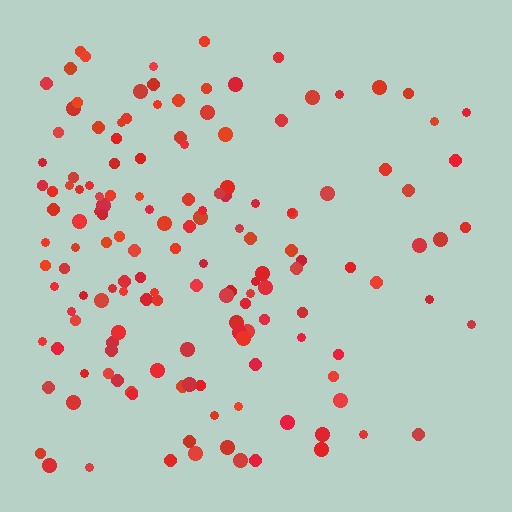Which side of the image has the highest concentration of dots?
The left.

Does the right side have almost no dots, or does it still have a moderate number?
Still a moderate number, just noticeably fewer than the left.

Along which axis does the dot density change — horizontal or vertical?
Horizontal.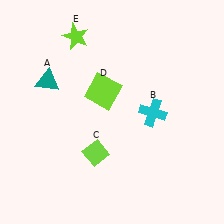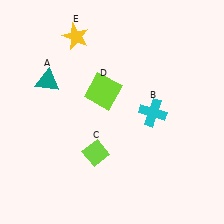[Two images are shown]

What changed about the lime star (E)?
In Image 1, E is lime. In Image 2, it changed to yellow.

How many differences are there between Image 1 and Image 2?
There is 1 difference between the two images.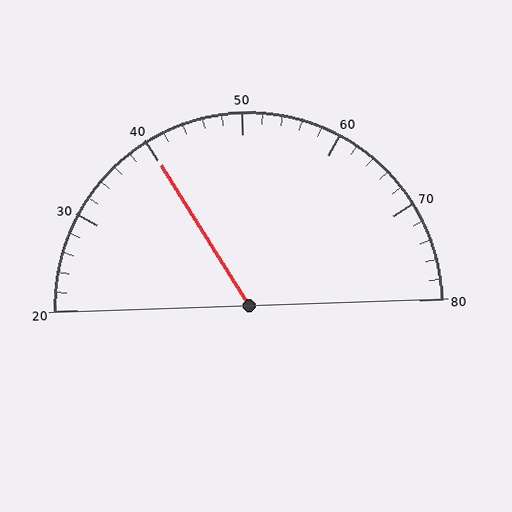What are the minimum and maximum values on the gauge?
The gauge ranges from 20 to 80.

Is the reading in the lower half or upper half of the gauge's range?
The reading is in the lower half of the range (20 to 80).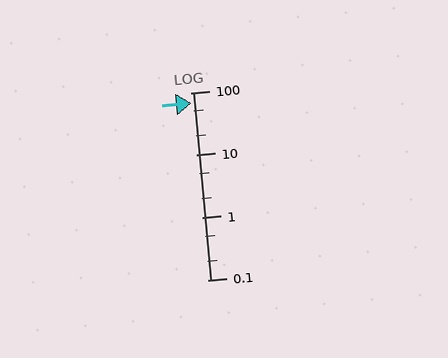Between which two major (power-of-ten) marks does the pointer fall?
The pointer is between 10 and 100.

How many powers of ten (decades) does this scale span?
The scale spans 3 decades, from 0.1 to 100.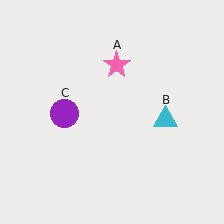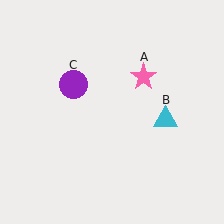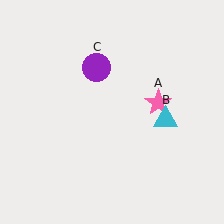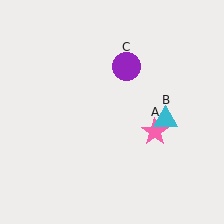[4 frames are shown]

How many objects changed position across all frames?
2 objects changed position: pink star (object A), purple circle (object C).